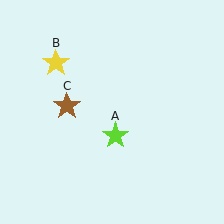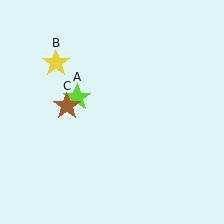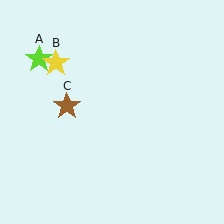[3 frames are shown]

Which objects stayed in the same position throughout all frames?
Yellow star (object B) and brown star (object C) remained stationary.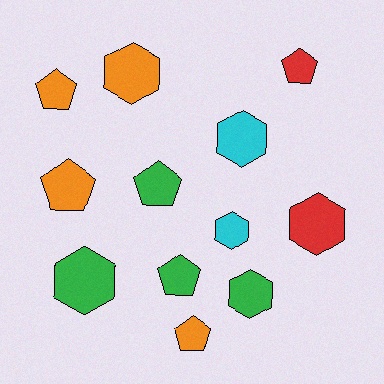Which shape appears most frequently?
Pentagon, with 6 objects.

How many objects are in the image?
There are 12 objects.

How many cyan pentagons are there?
There are no cyan pentagons.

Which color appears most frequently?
Green, with 4 objects.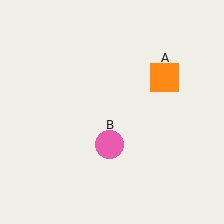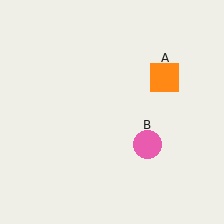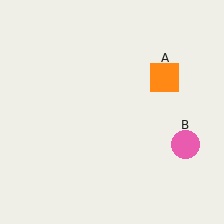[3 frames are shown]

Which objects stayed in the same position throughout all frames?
Orange square (object A) remained stationary.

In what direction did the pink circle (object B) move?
The pink circle (object B) moved right.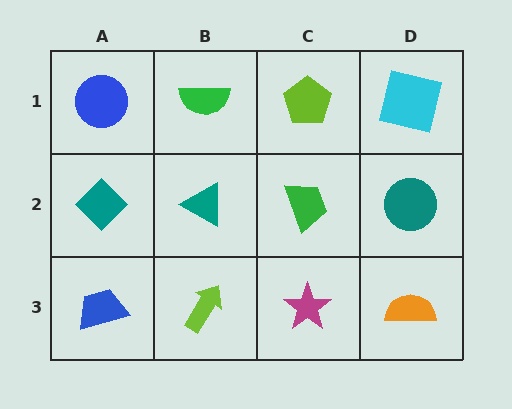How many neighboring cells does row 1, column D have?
2.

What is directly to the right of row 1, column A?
A green semicircle.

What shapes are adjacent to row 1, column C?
A green trapezoid (row 2, column C), a green semicircle (row 1, column B), a cyan square (row 1, column D).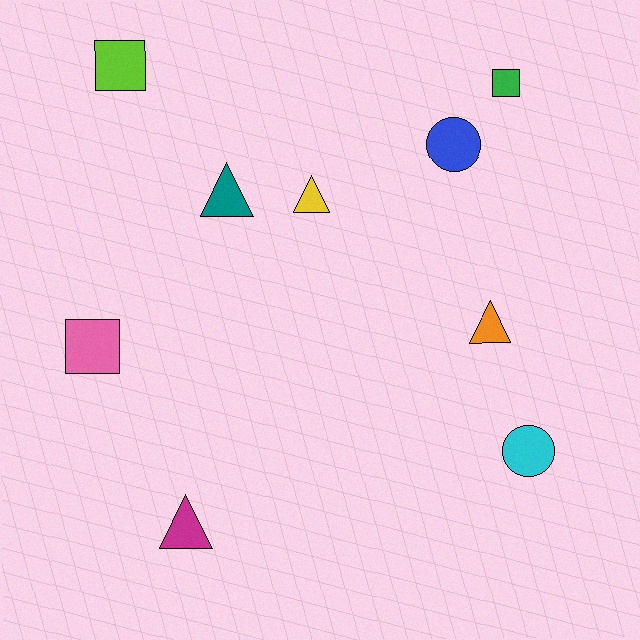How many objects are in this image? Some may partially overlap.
There are 9 objects.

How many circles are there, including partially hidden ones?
There are 2 circles.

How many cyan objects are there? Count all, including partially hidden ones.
There is 1 cyan object.